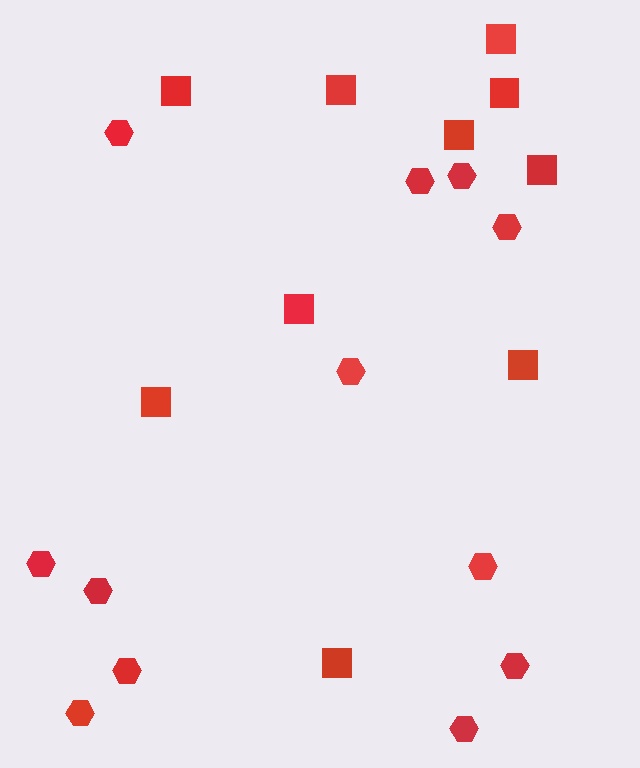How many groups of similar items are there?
There are 2 groups: one group of hexagons (12) and one group of squares (10).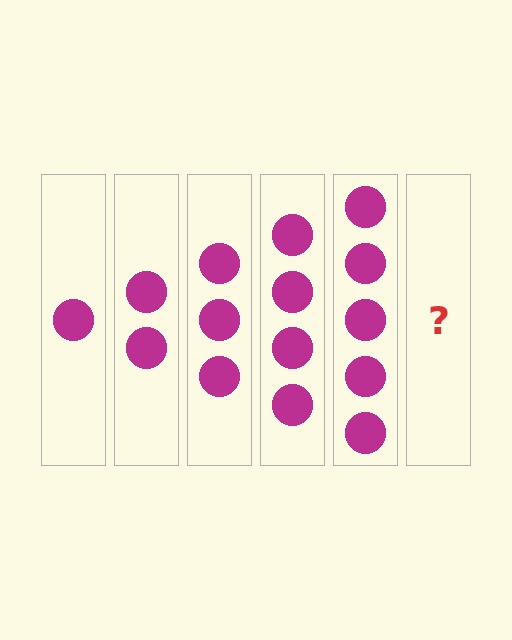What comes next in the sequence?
The next element should be 6 circles.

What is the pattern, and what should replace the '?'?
The pattern is that each step adds one more circle. The '?' should be 6 circles.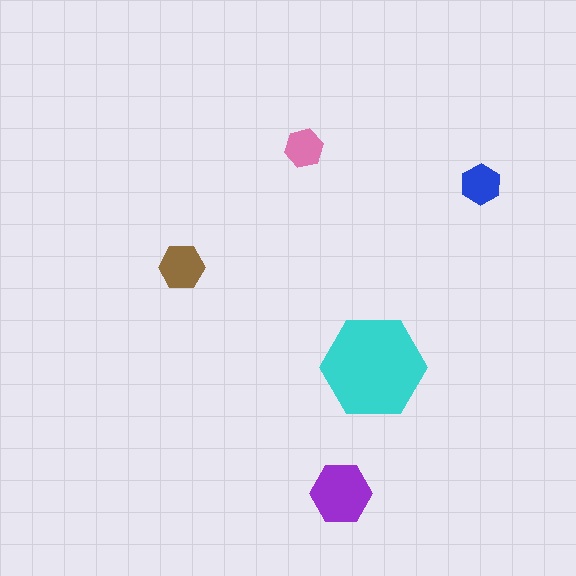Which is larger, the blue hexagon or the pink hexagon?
The blue one.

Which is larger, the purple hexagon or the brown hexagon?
The purple one.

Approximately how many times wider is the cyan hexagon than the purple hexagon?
About 1.5 times wider.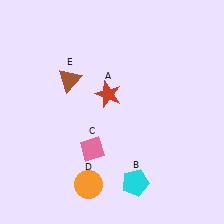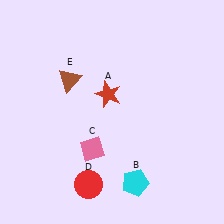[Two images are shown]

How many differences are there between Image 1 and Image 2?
There is 1 difference between the two images.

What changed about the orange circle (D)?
In Image 1, D is orange. In Image 2, it changed to red.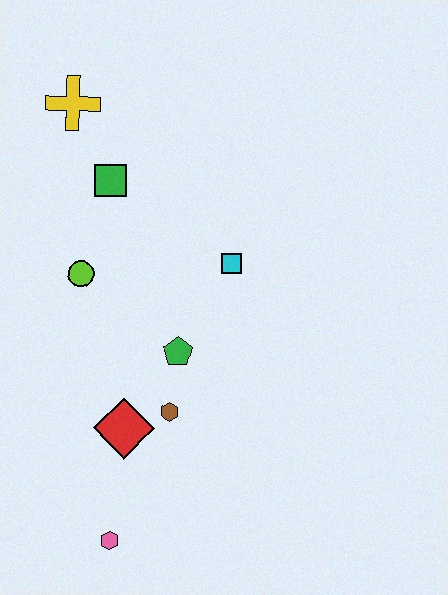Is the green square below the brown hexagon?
No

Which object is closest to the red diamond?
The brown hexagon is closest to the red diamond.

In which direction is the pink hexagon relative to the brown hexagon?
The pink hexagon is below the brown hexagon.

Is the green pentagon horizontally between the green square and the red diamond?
No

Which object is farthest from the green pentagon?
The yellow cross is farthest from the green pentagon.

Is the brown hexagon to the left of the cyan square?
Yes